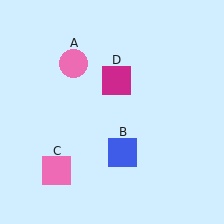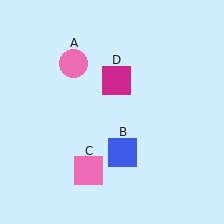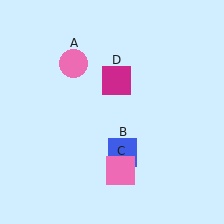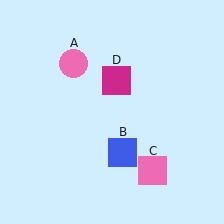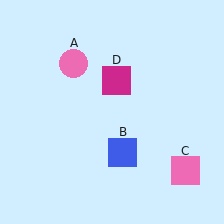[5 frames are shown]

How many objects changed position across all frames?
1 object changed position: pink square (object C).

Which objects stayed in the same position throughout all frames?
Pink circle (object A) and blue square (object B) and magenta square (object D) remained stationary.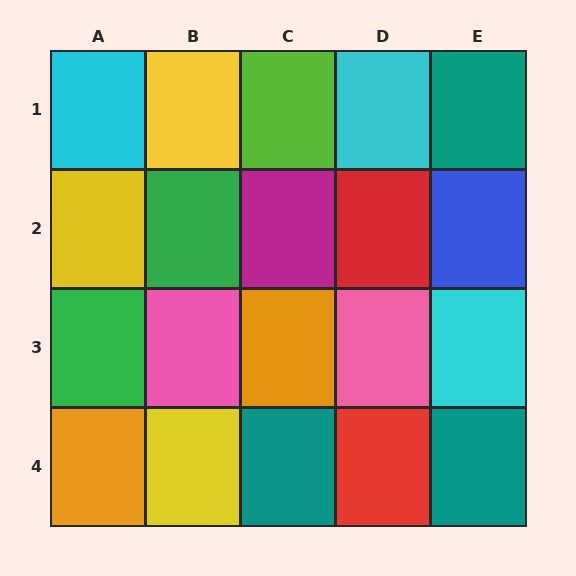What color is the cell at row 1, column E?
Teal.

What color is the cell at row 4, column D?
Red.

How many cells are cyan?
3 cells are cyan.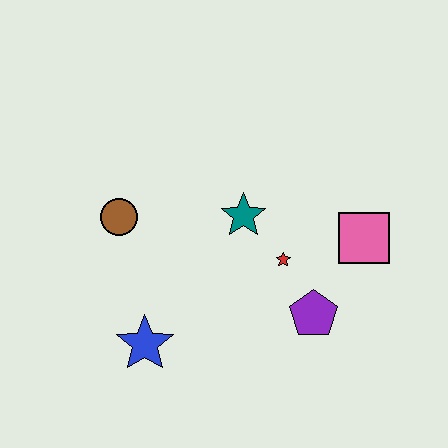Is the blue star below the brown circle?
Yes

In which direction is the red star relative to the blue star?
The red star is to the right of the blue star.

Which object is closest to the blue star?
The brown circle is closest to the blue star.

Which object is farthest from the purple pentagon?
The brown circle is farthest from the purple pentagon.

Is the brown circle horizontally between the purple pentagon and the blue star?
No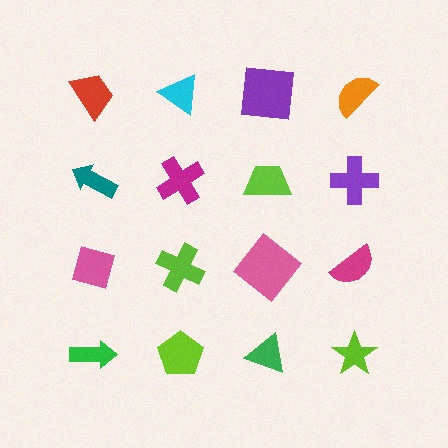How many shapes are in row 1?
4 shapes.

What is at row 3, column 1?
A pink square.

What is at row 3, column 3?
A pink diamond.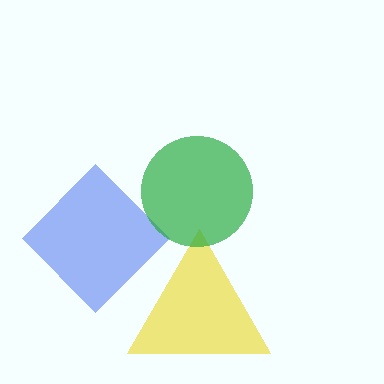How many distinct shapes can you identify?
There are 3 distinct shapes: a yellow triangle, a blue diamond, a green circle.